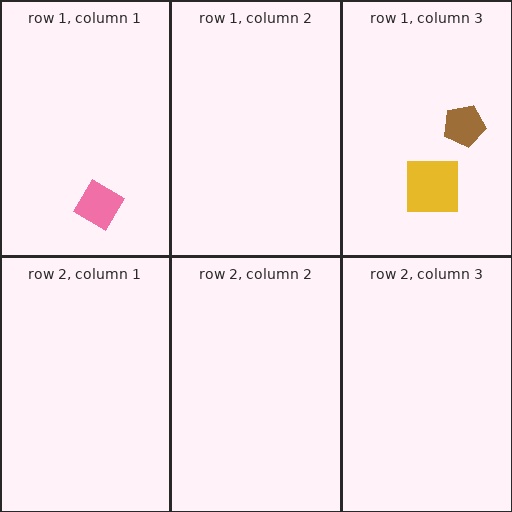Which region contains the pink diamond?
The row 1, column 1 region.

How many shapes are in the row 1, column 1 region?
1.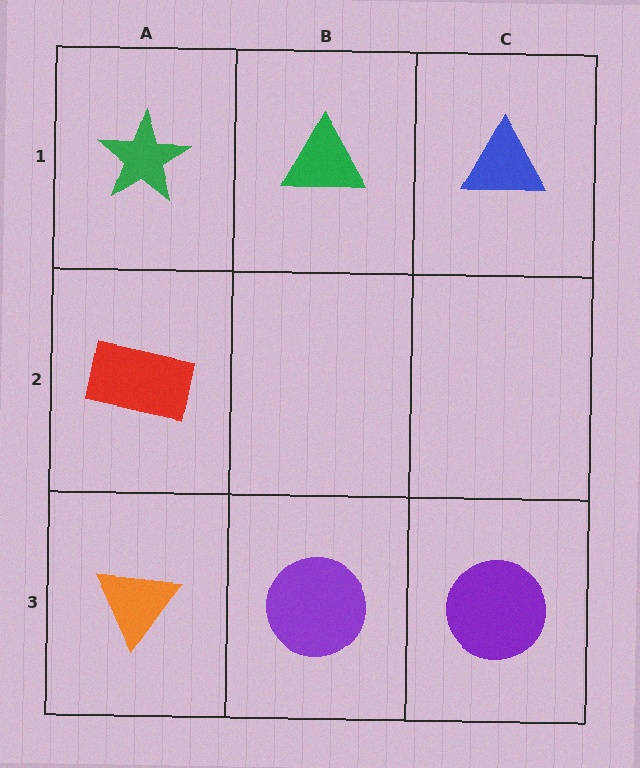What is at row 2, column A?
A red rectangle.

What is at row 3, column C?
A purple circle.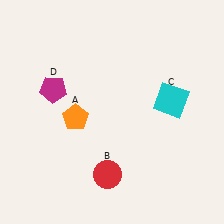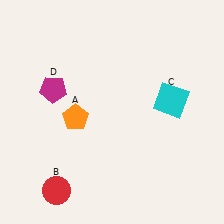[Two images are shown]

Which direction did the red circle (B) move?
The red circle (B) moved left.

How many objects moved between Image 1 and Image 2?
1 object moved between the two images.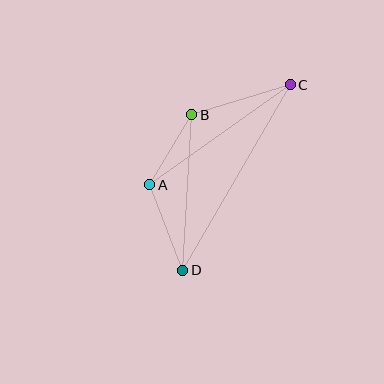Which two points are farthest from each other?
Points C and D are farthest from each other.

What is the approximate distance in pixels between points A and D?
The distance between A and D is approximately 91 pixels.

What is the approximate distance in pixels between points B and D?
The distance between B and D is approximately 156 pixels.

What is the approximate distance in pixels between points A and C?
The distance between A and C is approximately 173 pixels.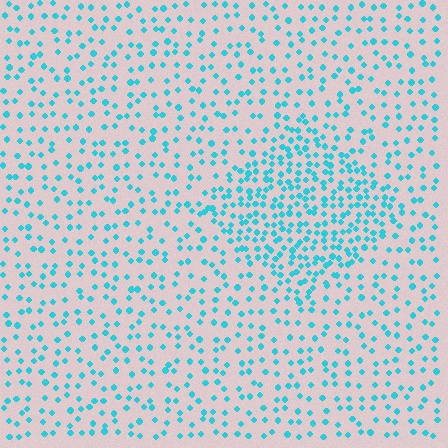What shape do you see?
I see a diamond.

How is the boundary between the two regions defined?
The boundary is defined by a change in element density (approximately 2.1x ratio). All elements are the same color, size, and shape.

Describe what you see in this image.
The image contains small cyan elements arranged at two different densities. A diamond-shaped region is visible where the elements are more densely packed than the surrounding area.